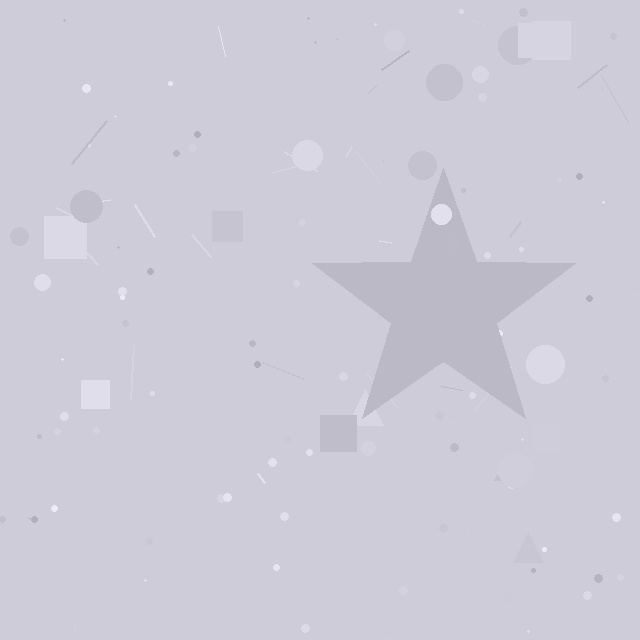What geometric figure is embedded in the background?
A star is embedded in the background.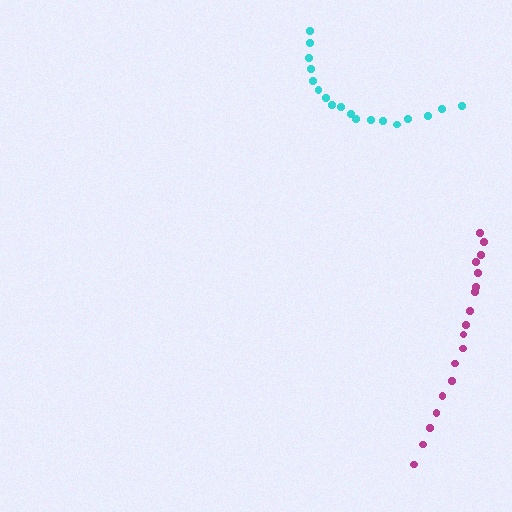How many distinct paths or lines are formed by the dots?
There are 2 distinct paths.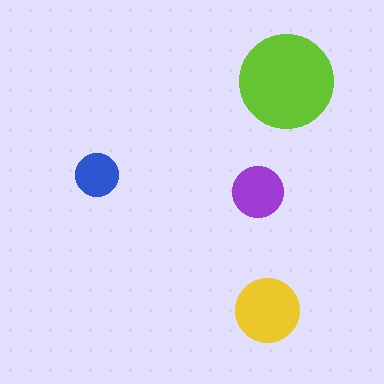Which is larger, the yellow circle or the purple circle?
The yellow one.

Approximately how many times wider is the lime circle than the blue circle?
About 2 times wider.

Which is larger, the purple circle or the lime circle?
The lime one.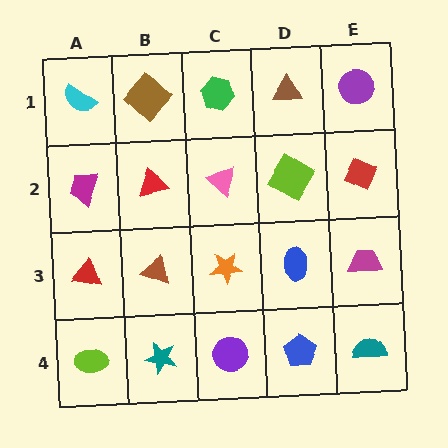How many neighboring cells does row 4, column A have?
2.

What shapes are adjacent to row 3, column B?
A red triangle (row 2, column B), a teal star (row 4, column B), a red triangle (row 3, column A), an orange star (row 3, column C).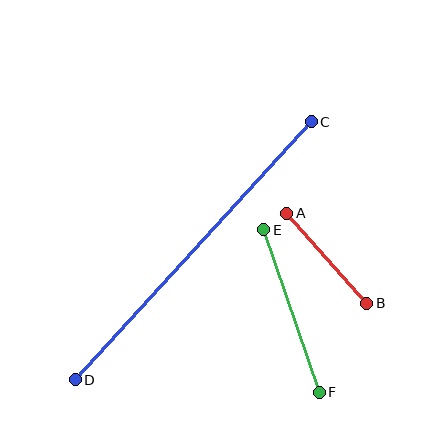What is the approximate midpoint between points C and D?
The midpoint is at approximately (193, 251) pixels.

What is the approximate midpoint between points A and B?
The midpoint is at approximately (327, 258) pixels.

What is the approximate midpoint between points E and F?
The midpoint is at approximately (291, 311) pixels.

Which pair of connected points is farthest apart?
Points C and D are farthest apart.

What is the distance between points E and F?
The distance is approximately 171 pixels.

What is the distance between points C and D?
The distance is approximately 350 pixels.